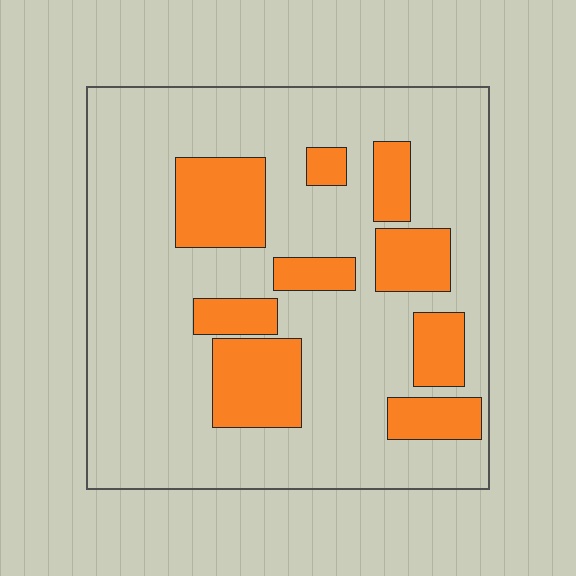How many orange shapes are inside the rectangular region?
9.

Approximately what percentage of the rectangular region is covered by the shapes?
Approximately 25%.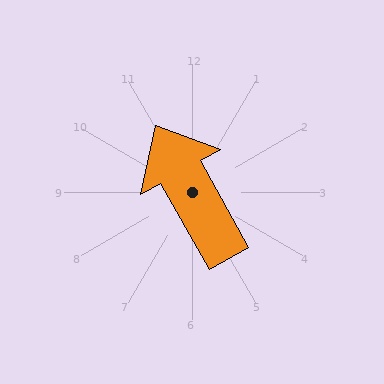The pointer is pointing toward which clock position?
Roughly 11 o'clock.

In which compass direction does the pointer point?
Northwest.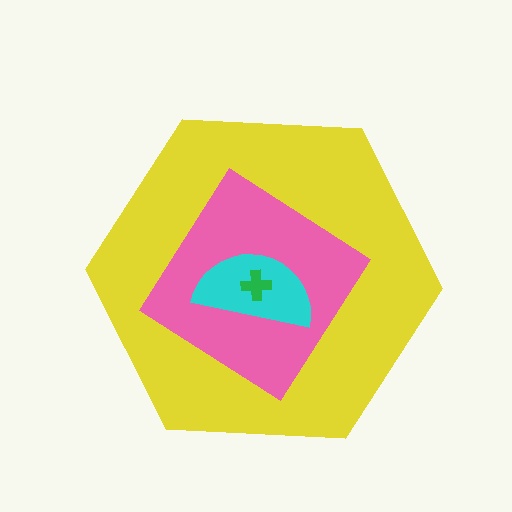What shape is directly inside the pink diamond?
The cyan semicircle.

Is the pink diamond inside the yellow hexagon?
Yes.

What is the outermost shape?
The yellow hexagon.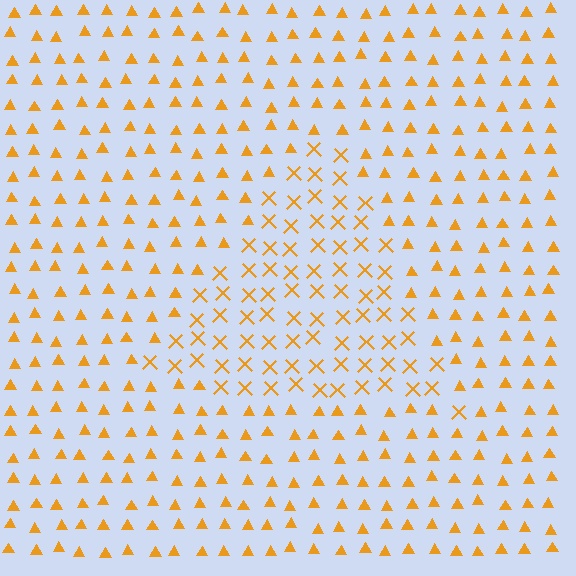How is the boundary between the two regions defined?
The boundary is defined by a change in element shape: X marks inside vs. triangles outside. All elements share the same color and spacing.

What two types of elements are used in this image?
The image uses X marks inside the triangle region and triangles outside it.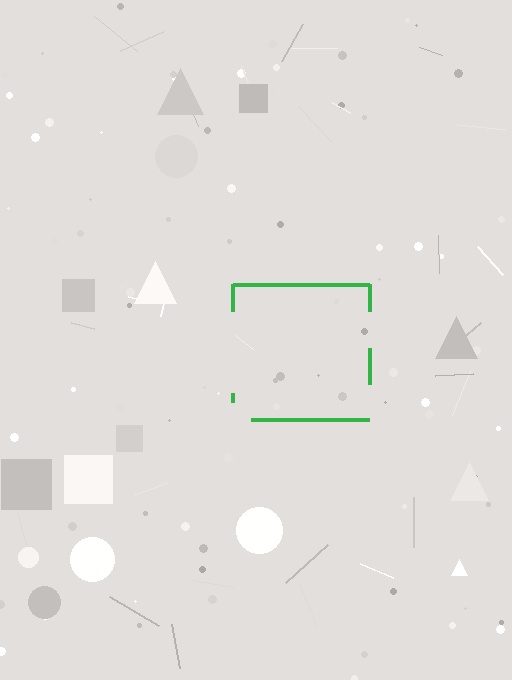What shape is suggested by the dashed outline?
The dashed outline suggests a square.